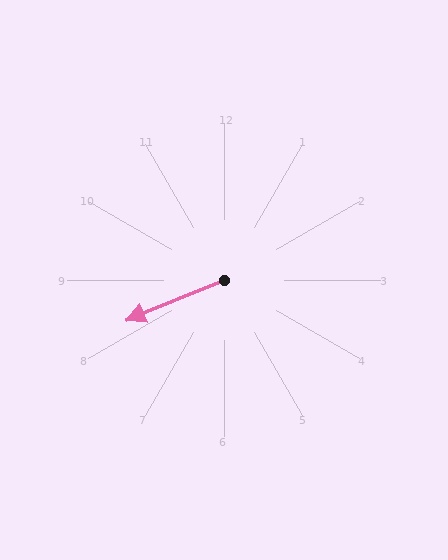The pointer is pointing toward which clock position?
Roughly 8 o'clock.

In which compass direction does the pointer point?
West.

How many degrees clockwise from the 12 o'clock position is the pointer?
Approximately 248 degrees.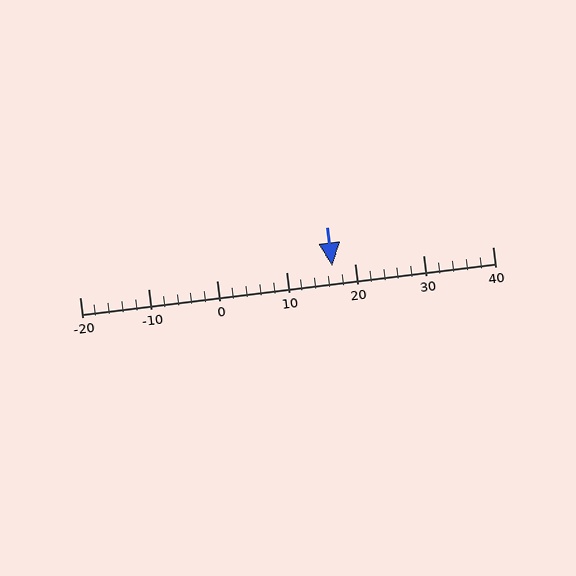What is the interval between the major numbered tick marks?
The major tick marks are spaced 10 units apart.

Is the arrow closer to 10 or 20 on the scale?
The arrow is closer to 20.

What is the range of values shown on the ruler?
The ruler shows values from -20 to 40.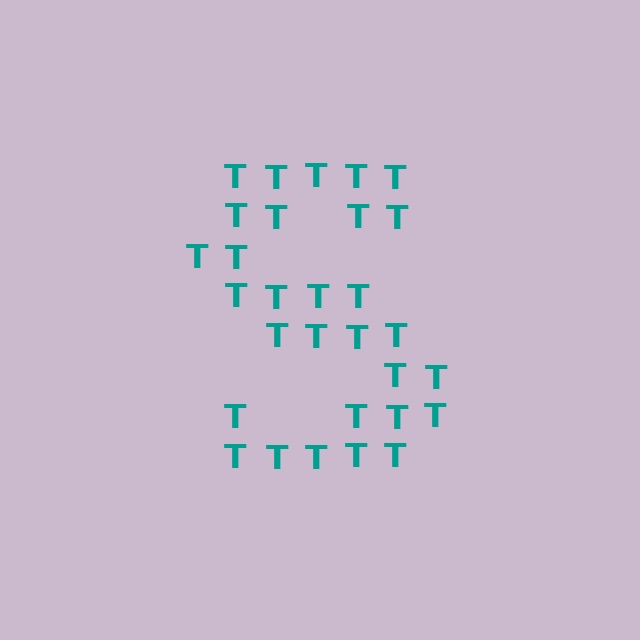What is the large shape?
The large shape is the letter S.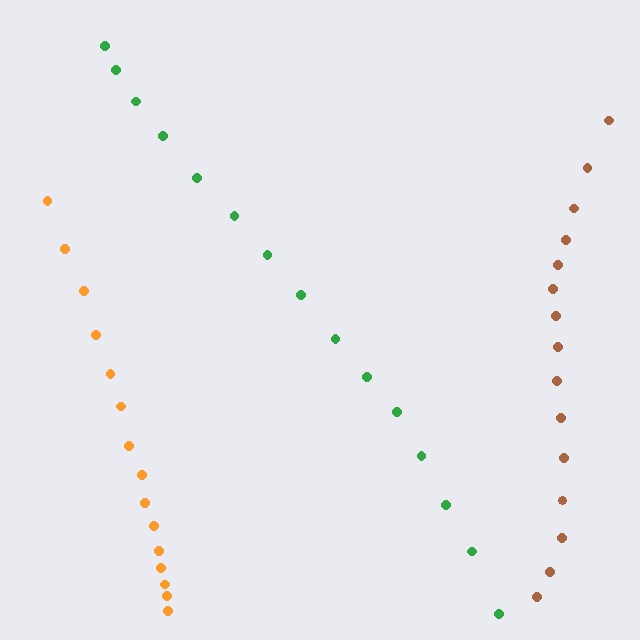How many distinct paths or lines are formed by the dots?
There are 3 distinct paths.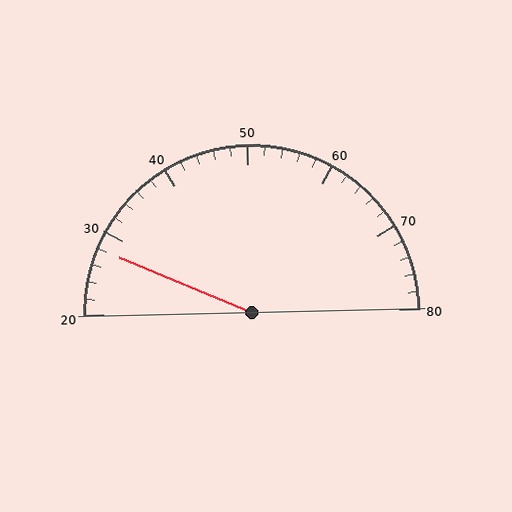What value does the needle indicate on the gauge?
The needle indicates approximately 28.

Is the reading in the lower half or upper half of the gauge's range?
The reading is in the lower half of the range (20 to 80).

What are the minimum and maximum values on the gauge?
The gauge ranges from 20 to 80.